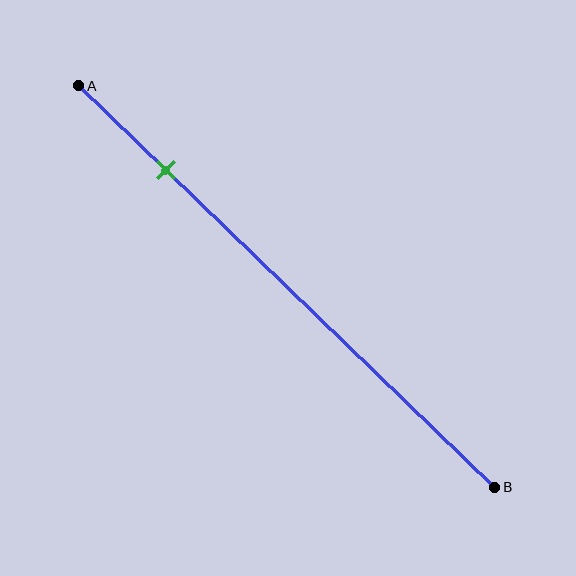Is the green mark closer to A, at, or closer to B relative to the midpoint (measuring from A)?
The green mark is closer to point A than the midpoint of segment AB.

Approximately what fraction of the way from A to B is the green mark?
The green mark is approximately 20% of the way from A to B.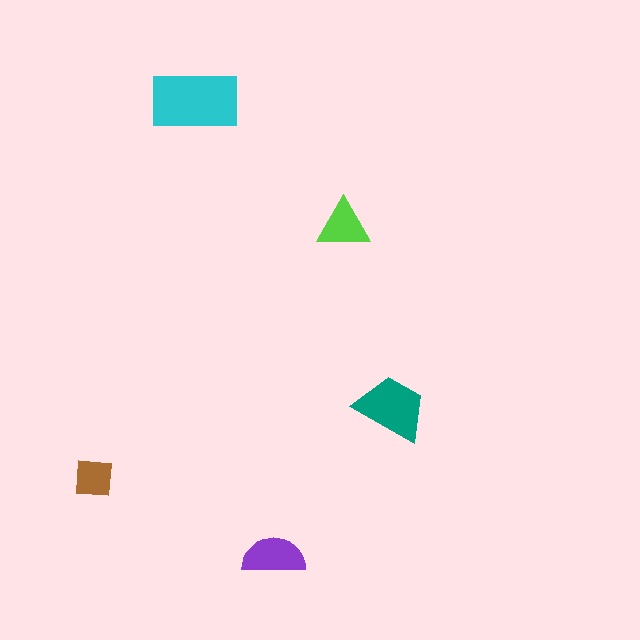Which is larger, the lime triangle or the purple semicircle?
The purple semicircle.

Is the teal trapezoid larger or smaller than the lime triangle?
Larger.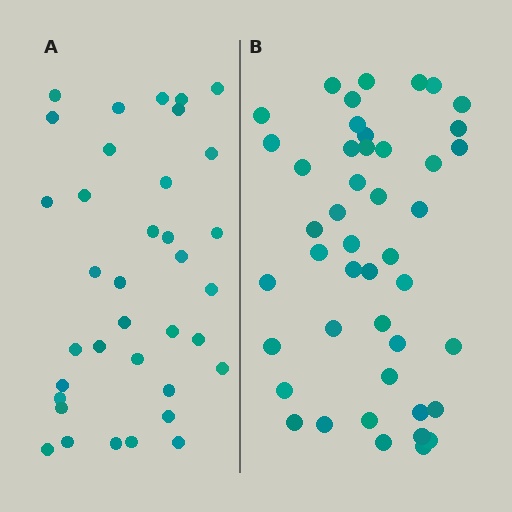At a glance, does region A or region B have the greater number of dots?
Region B (the right region) has more dots.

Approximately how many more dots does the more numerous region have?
Region B has roughly 8 or so more dots than region A.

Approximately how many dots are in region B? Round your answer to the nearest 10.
About 40 dots. (The exact count is 45, which rounds to 40.)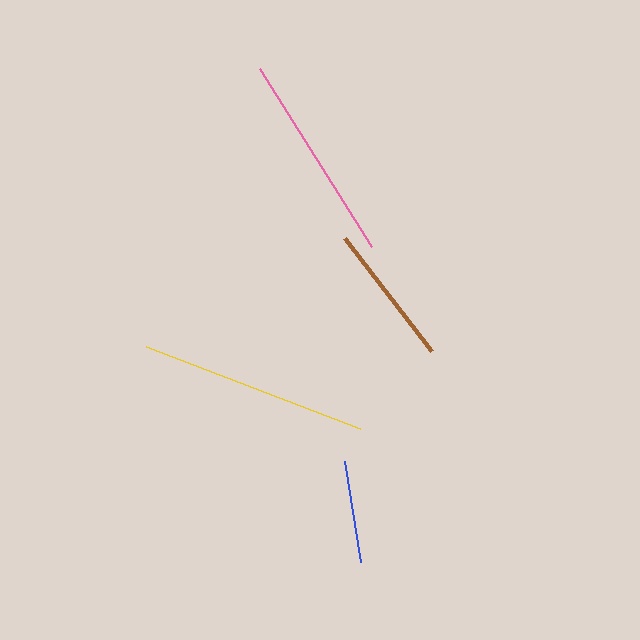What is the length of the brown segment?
The brown segment is approximately 143 pixels long.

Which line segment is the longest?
The yellow line is the longest at approximately 229 pixels.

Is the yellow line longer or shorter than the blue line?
The yellow line is longer than the blue line.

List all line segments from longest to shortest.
From longest to shortest: yellow, pink, brown, blue.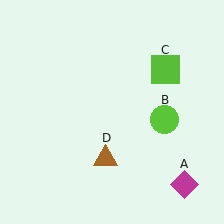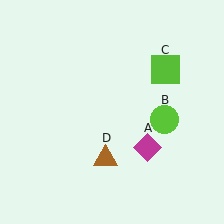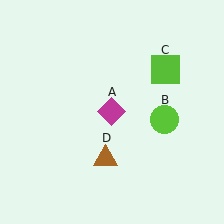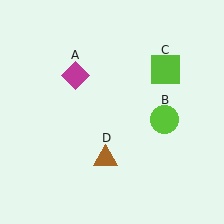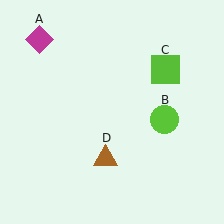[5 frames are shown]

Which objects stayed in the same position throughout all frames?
Lime circle (object B) and lime square (object C) and brown triangle (object D) remained stationary.